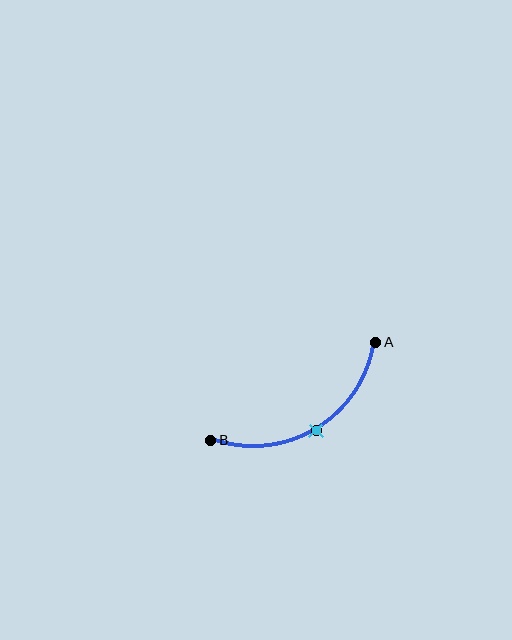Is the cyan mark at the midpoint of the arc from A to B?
Yes. The cyan mark lies on the arc at equal arc-length from both A and B — it is the arc midpoint.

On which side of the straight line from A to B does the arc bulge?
The arc bulges below the straight line connecting A and B.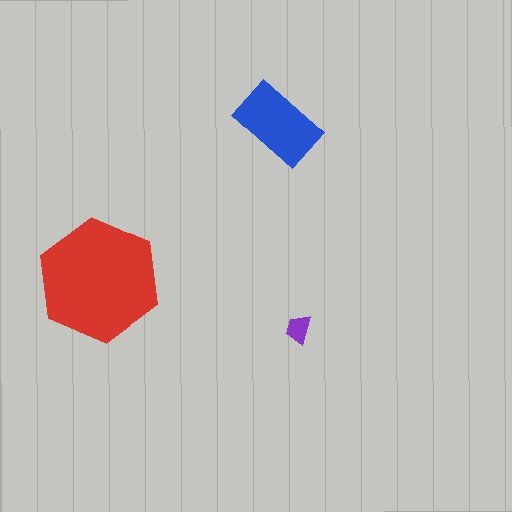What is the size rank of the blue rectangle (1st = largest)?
2nd.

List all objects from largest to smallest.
The red hexagon, the blue rectangle, the purple trapezoid.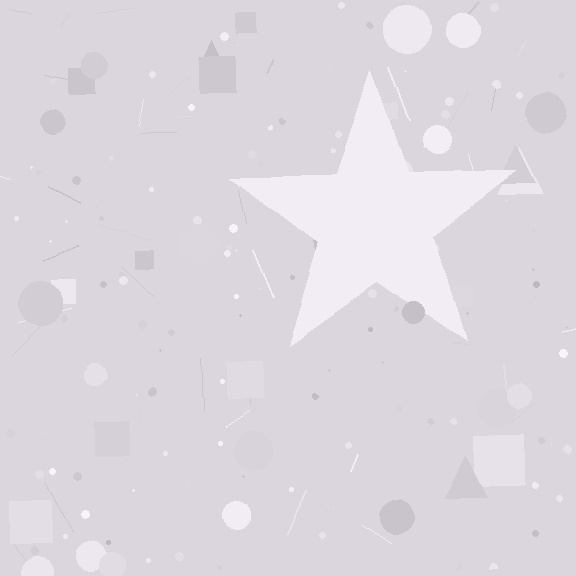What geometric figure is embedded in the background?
A star is embedded in the background.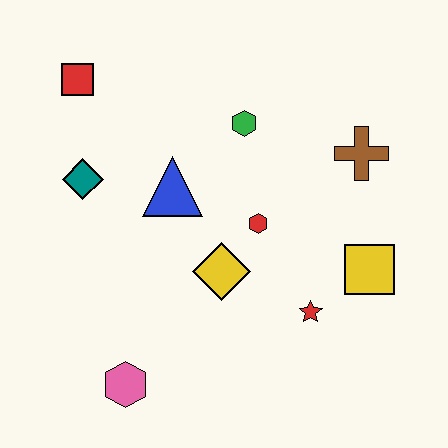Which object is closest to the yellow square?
The red star is closest to the yellow square.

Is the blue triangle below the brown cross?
Yes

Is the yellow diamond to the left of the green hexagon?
Yes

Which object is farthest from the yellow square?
The red square is farthest from the yellow square.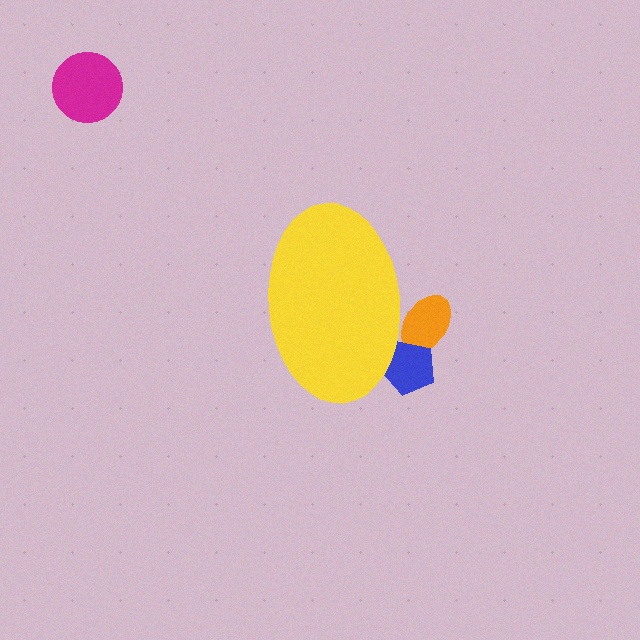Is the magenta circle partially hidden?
No, the magenta circle is fully visible.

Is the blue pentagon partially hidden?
Yes, the blue pentagon is partially hidden behind the yellow ellipse.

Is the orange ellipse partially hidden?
Yes, the orange ellipse is partially hidden behind the yellow ellipse.